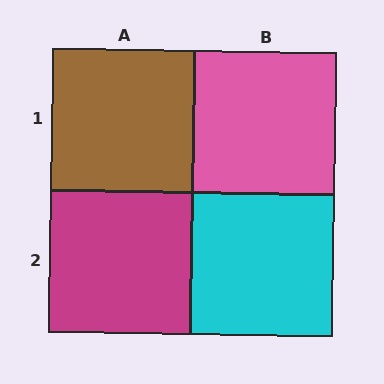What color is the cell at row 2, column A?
Magenta.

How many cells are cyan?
1 cell is cyan.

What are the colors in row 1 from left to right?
Brown, pink.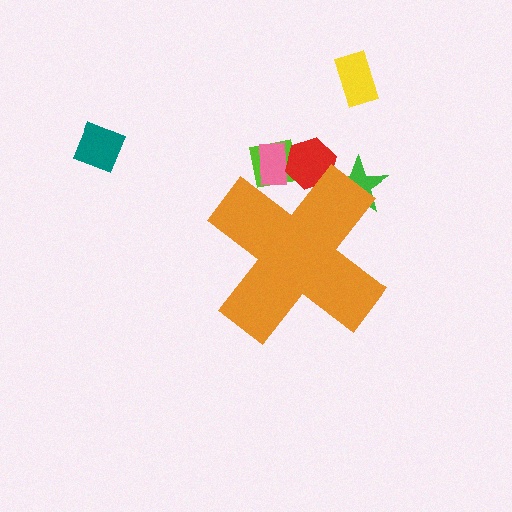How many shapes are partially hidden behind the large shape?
4 shapes are partially hidden.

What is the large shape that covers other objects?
An orange cross.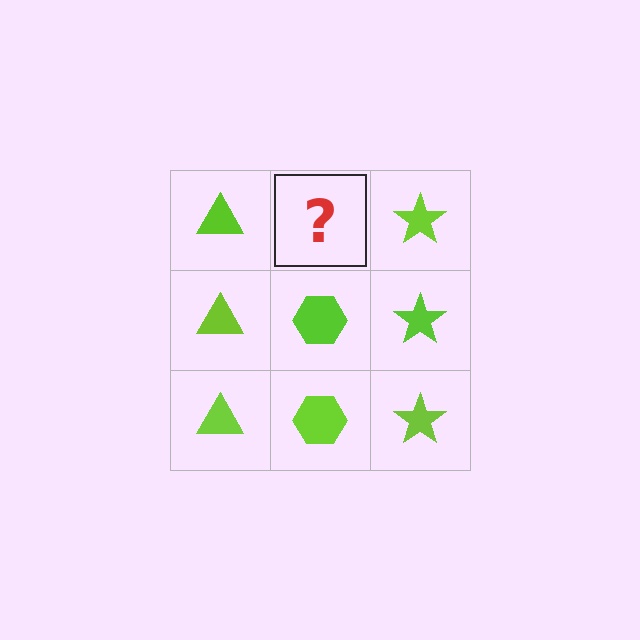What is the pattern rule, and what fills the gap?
The rule is that each column has a consistent shape. The gap should be filled with a lime hexagon.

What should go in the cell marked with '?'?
The missing cell should contain a lime hexagon.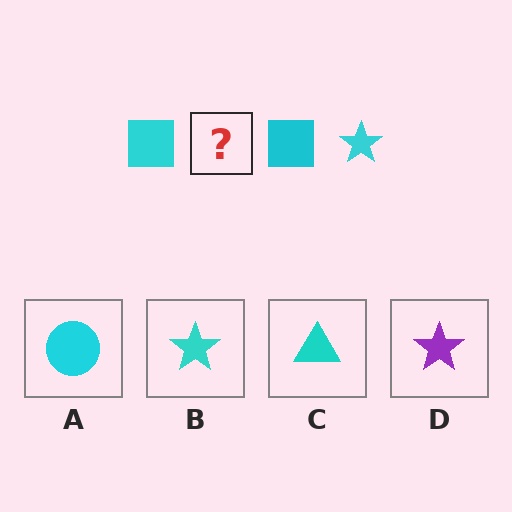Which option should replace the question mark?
Option B.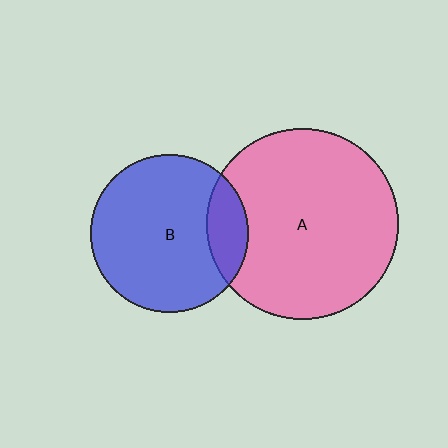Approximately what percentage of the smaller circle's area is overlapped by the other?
Approximately 15%.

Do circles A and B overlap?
Yes.